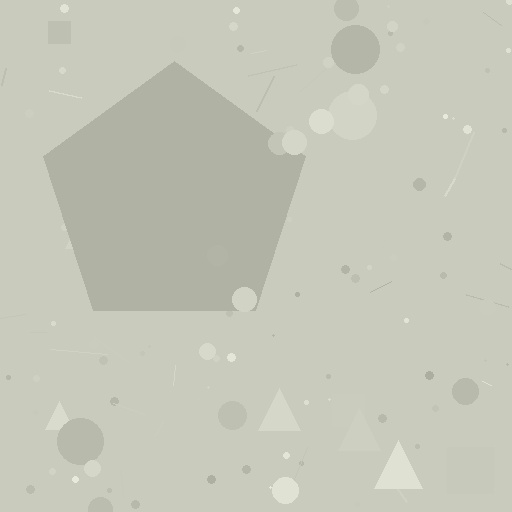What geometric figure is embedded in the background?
A pentagon is embedded in the background.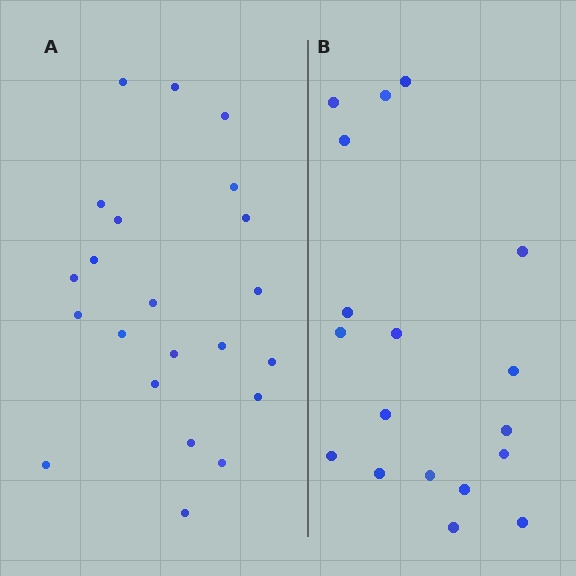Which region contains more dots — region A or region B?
Region A (the left region) has more dots.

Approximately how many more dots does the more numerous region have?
Region A has about 4 more dots than region B.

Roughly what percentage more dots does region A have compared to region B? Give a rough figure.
About 20% more.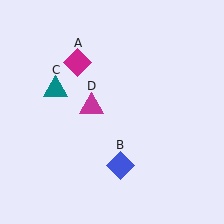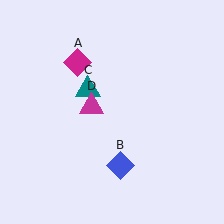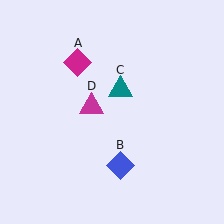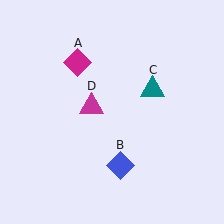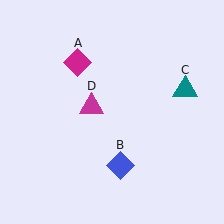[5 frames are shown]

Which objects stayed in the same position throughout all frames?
Magenta diamond (object A) and blue diamond (object B) and magenta triangle (object D) remained stationary.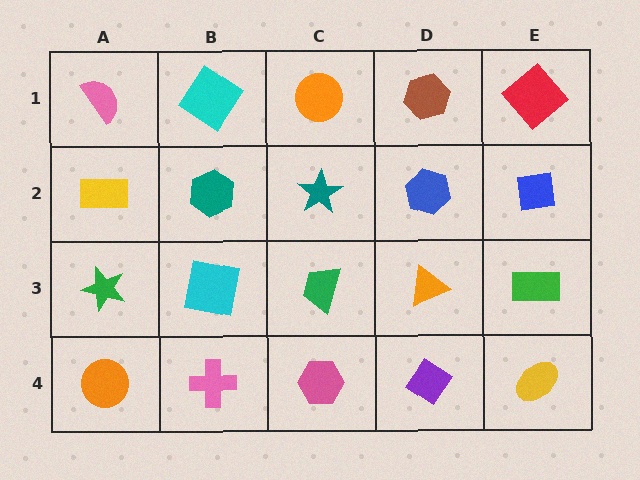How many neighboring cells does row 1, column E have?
2.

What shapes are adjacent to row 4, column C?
A green trapezoid (row 3, column C), a pink cross (row 4, column B), a purple diamond (row 4, column D).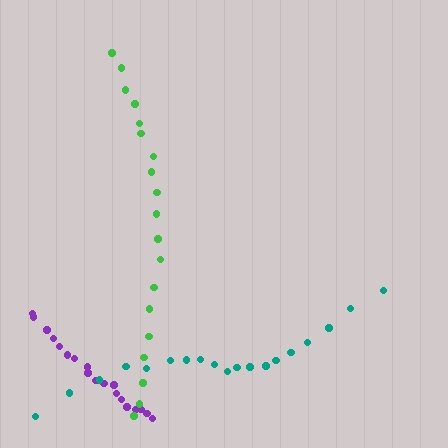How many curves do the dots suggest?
There are 3 distinct paths.